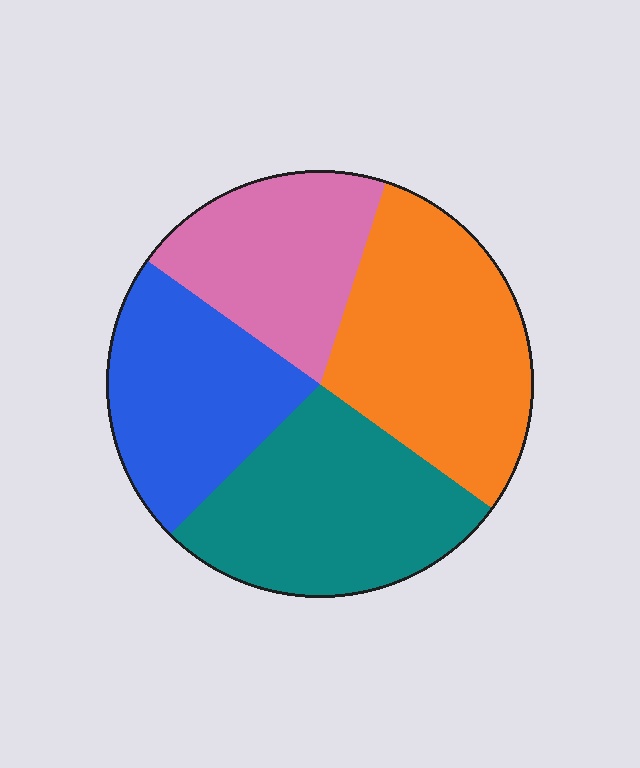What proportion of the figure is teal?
Teal takes up about one quarter (1/4) of the figure.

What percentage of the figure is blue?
Blue covers 22% of the figure.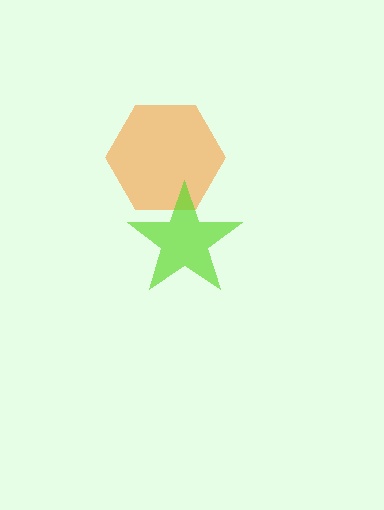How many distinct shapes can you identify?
There are 2 distinct shapes: an orange hexagon, a lime star.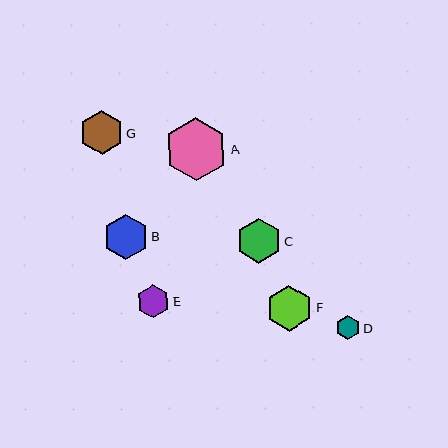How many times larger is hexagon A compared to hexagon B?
Hexagon A is approximately 1.4 times the size of hexagon B.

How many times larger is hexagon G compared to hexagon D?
Hexagon G is approximately 1.8 times the size of hexagon D.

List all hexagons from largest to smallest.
From largest to smallest: A, F, B, C, G, E, D.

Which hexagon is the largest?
Hexagon A is the largest with a size of approximately 63 pixels.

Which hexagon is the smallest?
Hexagon D is the smallest with a size of approximately 24 pixels.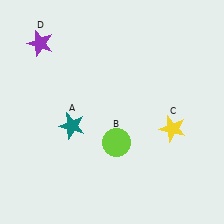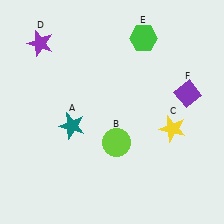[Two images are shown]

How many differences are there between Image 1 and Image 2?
There are 2 differences between the two images.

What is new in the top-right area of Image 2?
A green hexagon (E) was added in the top-right area of Image 2.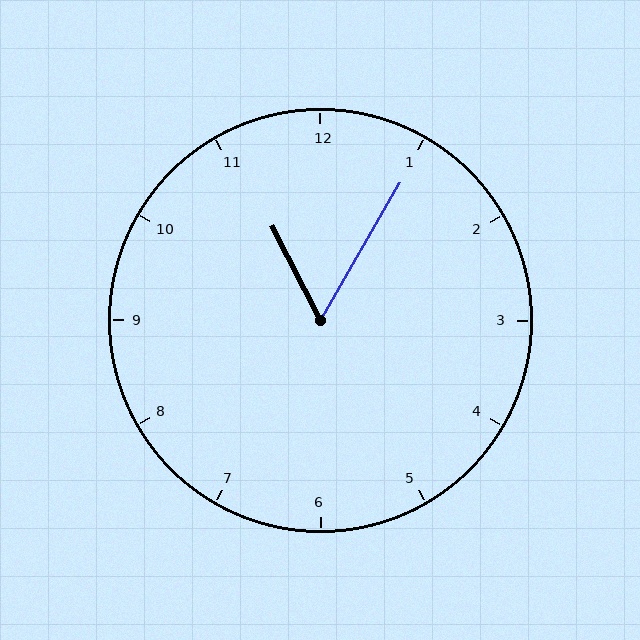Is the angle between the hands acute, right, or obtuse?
It is acute.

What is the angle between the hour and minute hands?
Approximately 58 degrees.